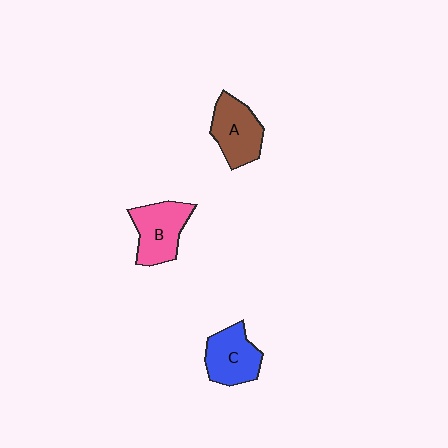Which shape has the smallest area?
Shape C (blue).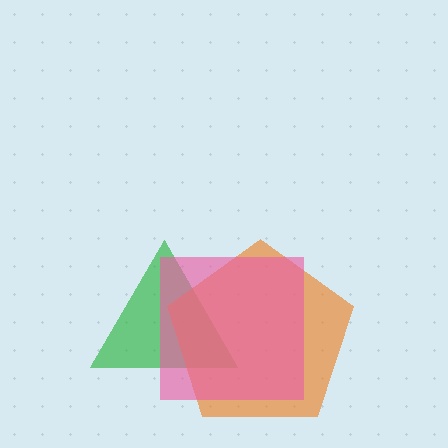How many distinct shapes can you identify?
There are 3 distinct shapes: a green triangle, an orange pentagon, a pink square.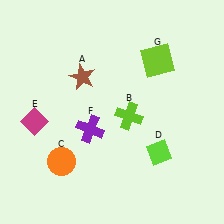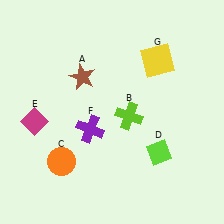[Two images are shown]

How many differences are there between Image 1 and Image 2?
There is 1 difference between the two images.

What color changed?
The square (G) changed from lime in Image 1 to yellow in Image 2.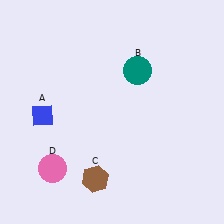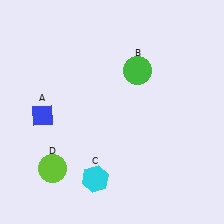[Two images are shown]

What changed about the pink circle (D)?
In Image 1, D is pink. In Image 2, it changed to lime.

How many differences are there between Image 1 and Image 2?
There are 3 differences between the two images.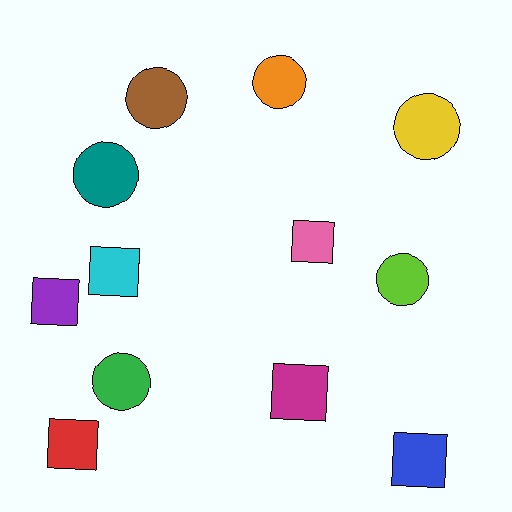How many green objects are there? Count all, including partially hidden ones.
There is 1 green object.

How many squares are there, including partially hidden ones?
There are 6 squares.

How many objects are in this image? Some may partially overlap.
There are 12 objects.